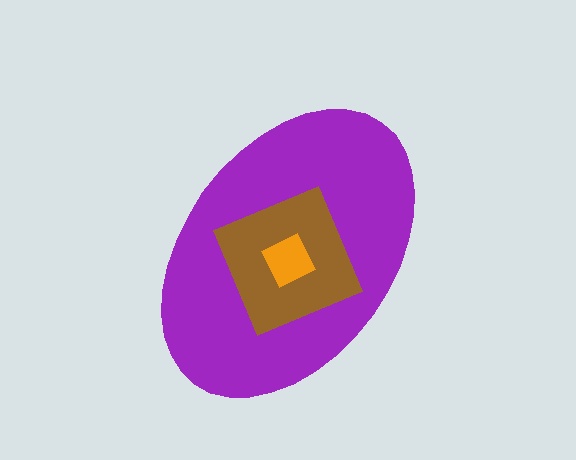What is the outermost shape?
The purple ellipse.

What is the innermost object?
The orange square.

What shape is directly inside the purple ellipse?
The brown diamond.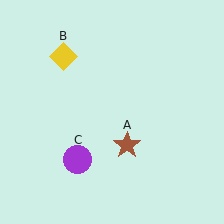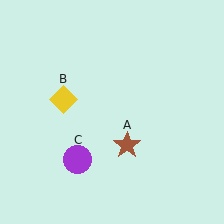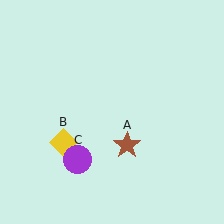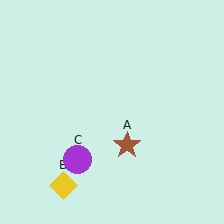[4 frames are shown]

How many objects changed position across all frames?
1 object changed position: yellow diamond (object B).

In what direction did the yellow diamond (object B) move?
The yellow diamond (object B) moved down.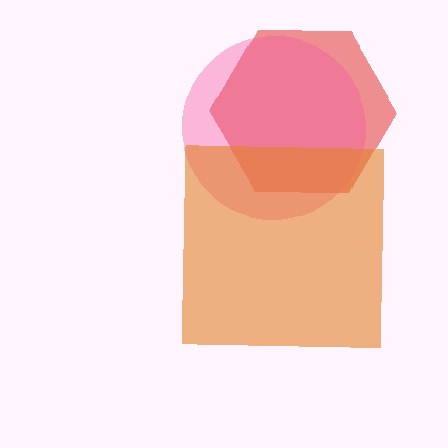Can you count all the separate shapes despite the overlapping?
Yes, there are 3 separate shapes.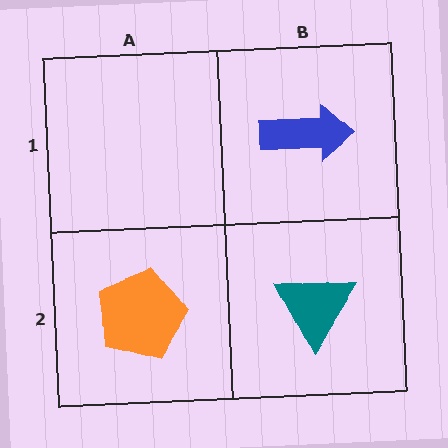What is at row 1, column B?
A blue arrow.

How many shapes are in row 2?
2 shapes.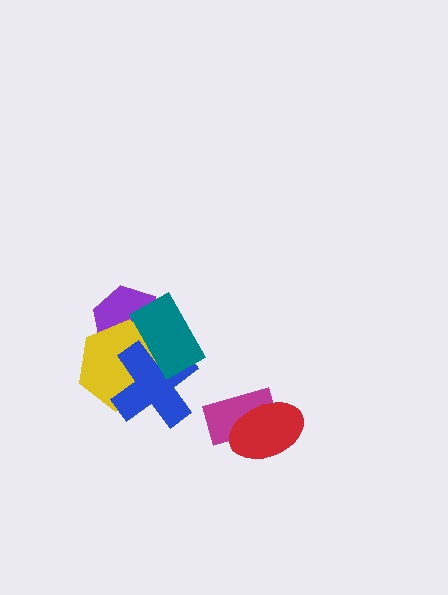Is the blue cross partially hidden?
Yes, it is partially covered by another shape.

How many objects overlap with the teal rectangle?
3 objects overlap with the teal rectangle.